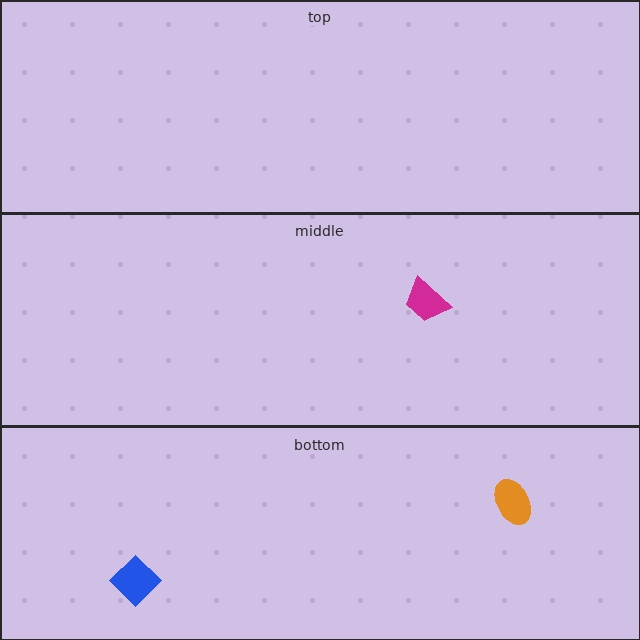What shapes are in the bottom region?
The orange ellipse, the blue diamond.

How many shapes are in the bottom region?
2.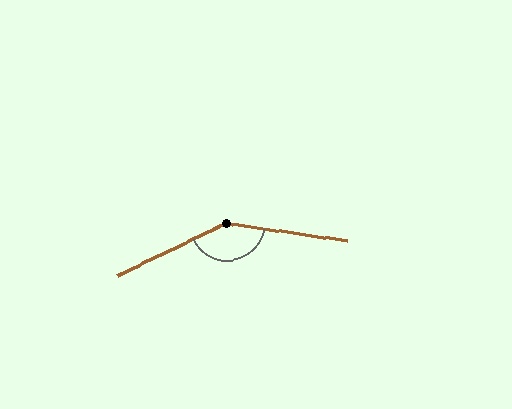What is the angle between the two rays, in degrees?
Approximately 146 degrees.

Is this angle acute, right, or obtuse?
It is obtuse.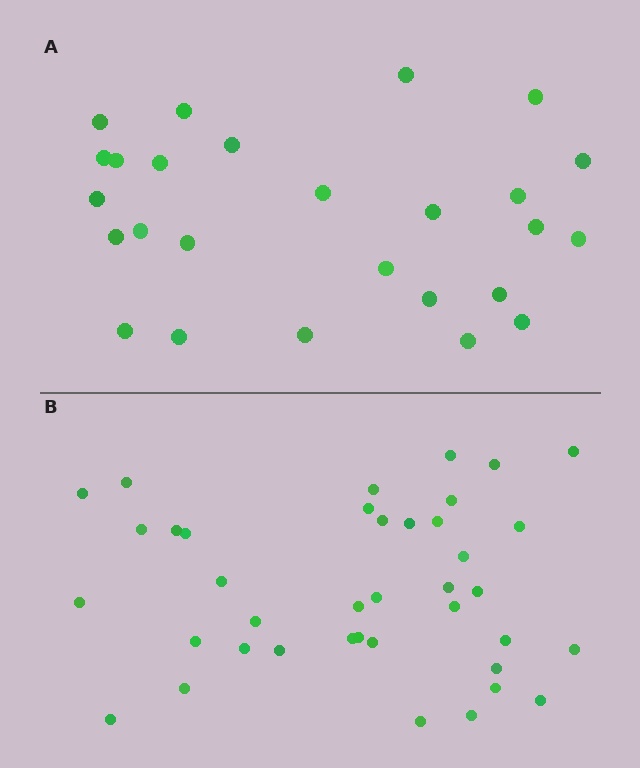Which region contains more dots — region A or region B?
Region B (the bottom region) has more dots.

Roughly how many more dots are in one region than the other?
Region B has approximately 15 more dots than region A.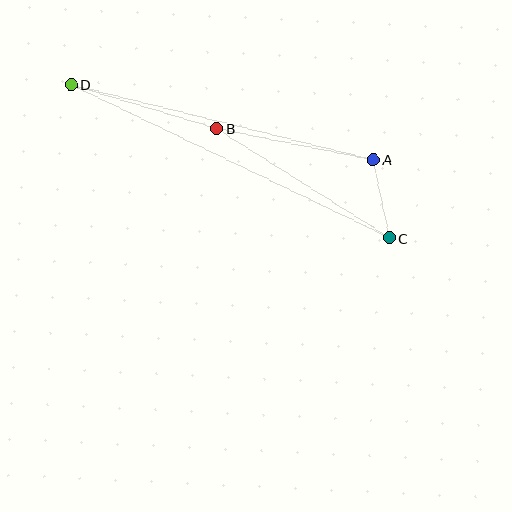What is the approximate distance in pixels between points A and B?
The distance between A and B is approximately 160 pixels.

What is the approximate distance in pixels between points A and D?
The distance between A and D is approximately 311 pixels.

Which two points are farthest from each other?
Points C and D are farthest from each other.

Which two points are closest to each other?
Points A and C are closest to each other.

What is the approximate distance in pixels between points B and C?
The distance between B and C is approximately 205 pixels.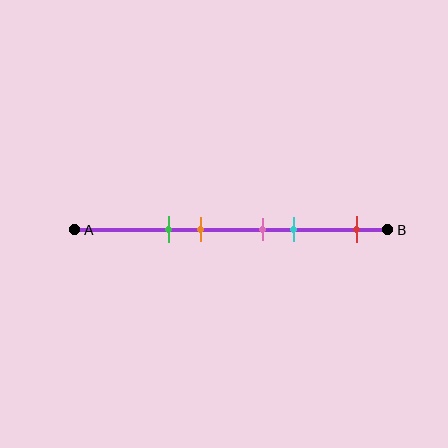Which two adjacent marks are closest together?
The pink and cyan marks are the closest adjacent pair.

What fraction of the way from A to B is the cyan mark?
The cyan mark is approximately 70% (0.7) of the way from A to B.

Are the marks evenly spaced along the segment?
No, the marks are not evenly spaced.